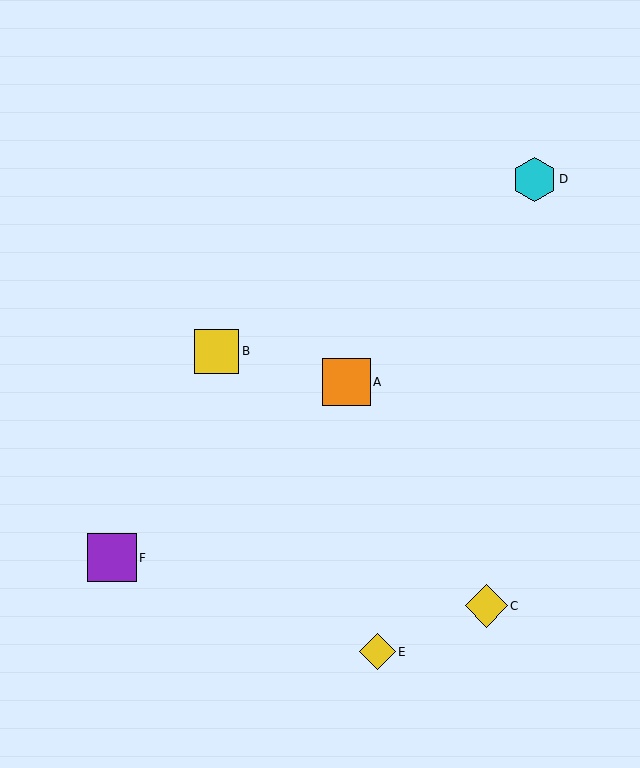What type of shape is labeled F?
Shape F is a purple square.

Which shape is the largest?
The purple square (labeled F) is the largest.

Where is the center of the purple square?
The center of the purple square is at (112, 558).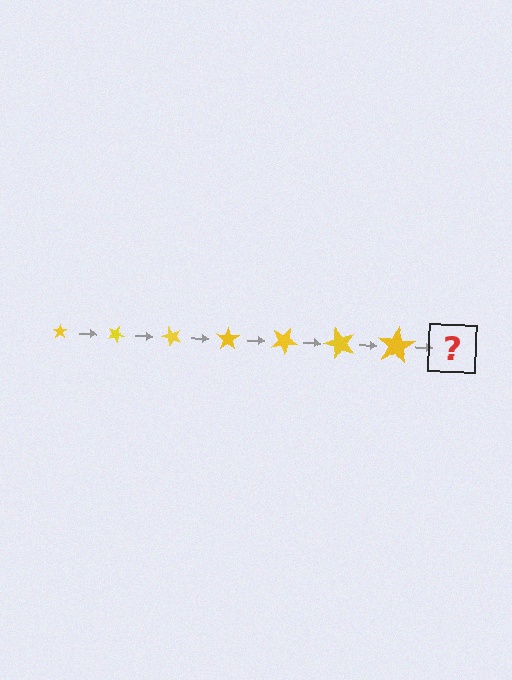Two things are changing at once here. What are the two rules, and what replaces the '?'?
The two rules are that the star grows larger each step and it rotates 25 degrees each step. The '?' should be a star, larger than the previous one and rotated 175 degrees from the start.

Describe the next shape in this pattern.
It should be a star, larger than the previous one and rotated 175 degrees from the start.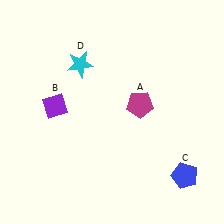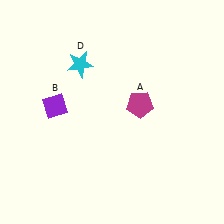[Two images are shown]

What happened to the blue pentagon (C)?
The blue pentagon (C) was removed in Image 2. It was in the bottom-right area of Image 1.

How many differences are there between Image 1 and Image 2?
There is 1 difference between the two images.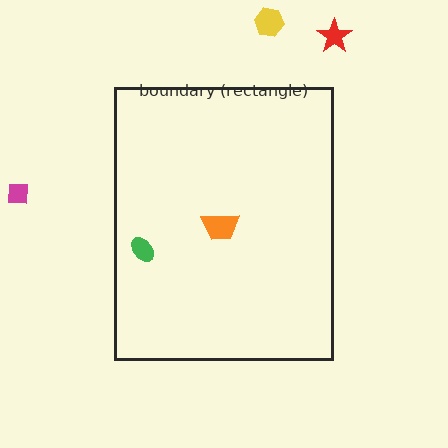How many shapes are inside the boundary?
2 inside, 3 outside.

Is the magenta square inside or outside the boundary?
Outside.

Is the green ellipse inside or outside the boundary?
Inside.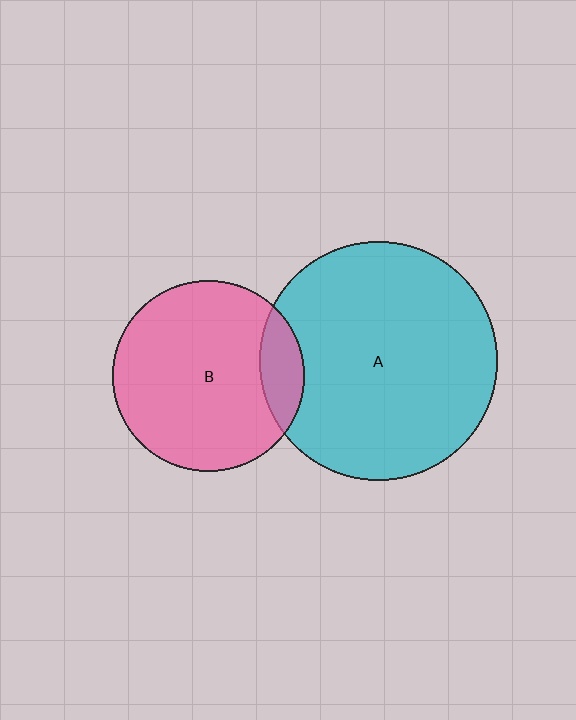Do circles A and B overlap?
Yes.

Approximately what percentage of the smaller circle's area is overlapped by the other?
Approximately 15%.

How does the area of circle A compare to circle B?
Approximately 1.6 times.